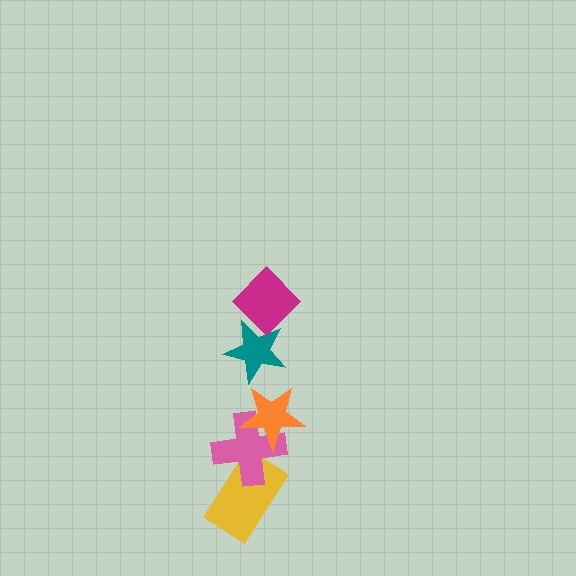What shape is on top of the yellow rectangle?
The pink cross is on top of the yellow rectangle.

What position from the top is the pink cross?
The pink cross is 4th from the top.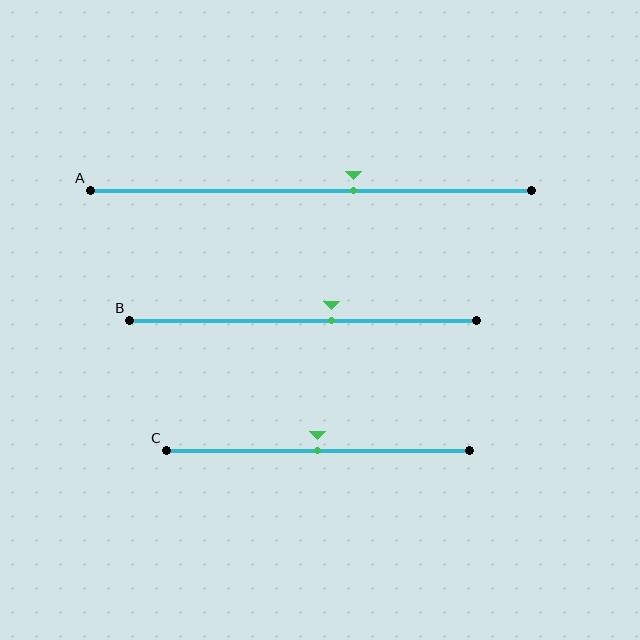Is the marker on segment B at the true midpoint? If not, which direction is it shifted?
No, the marker on segment B is shifted to the right by about 8% of the segment length.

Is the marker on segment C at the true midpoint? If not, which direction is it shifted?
Yes, the marker on segment C is at the true midpoint.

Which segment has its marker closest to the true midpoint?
Segment C has its marker closest to the true midpoint.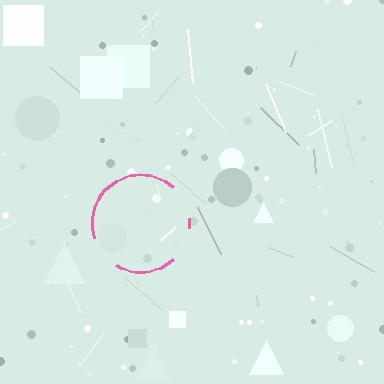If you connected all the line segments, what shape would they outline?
They would outline a circle.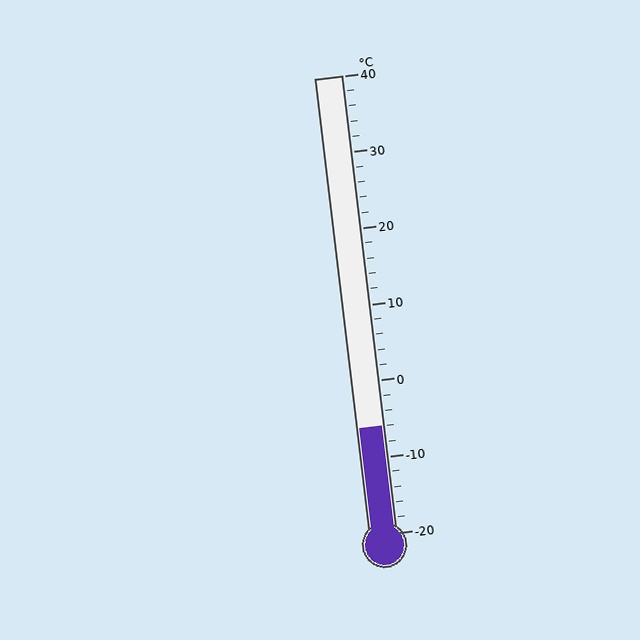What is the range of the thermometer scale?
The thermometer scale ranges from -20°C to 40°C.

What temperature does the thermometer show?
The thermometer shows approximately -6°C.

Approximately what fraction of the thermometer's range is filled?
The thermometer is filled to approximately 25% of its range.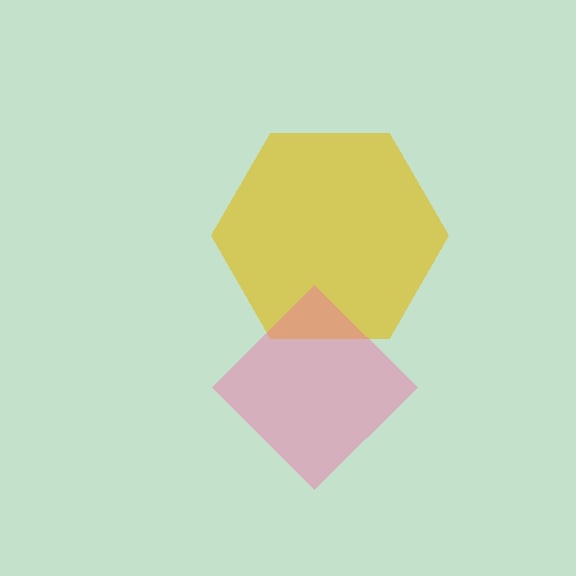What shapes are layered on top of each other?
The layered shapes are: a yellow hexagon, a pink diamond.